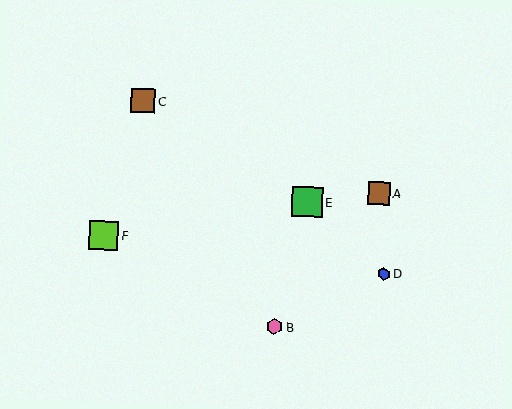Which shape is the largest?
The green square (labeled E) is the largest.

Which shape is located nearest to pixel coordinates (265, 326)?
The pink hexagon (labeled B) at (275, 326) is nearest to that location.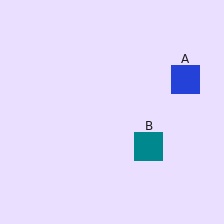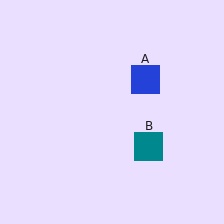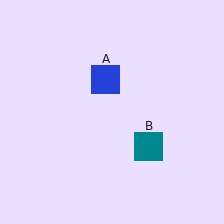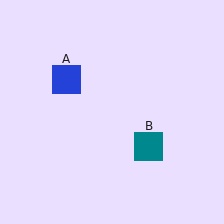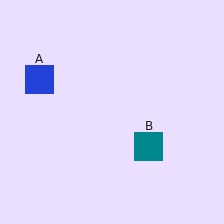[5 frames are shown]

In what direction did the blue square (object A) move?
The blue square (object A) moved left.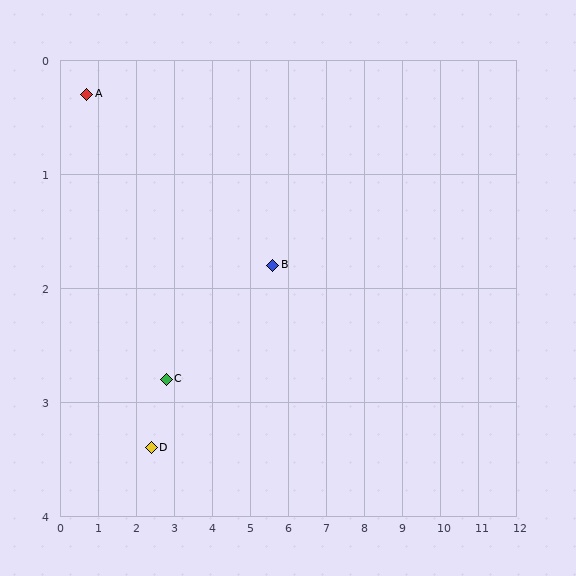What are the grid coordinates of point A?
Point A is at approximately (0.7, 0.3).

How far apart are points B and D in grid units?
Points B and D are about 3.6 grid units apart.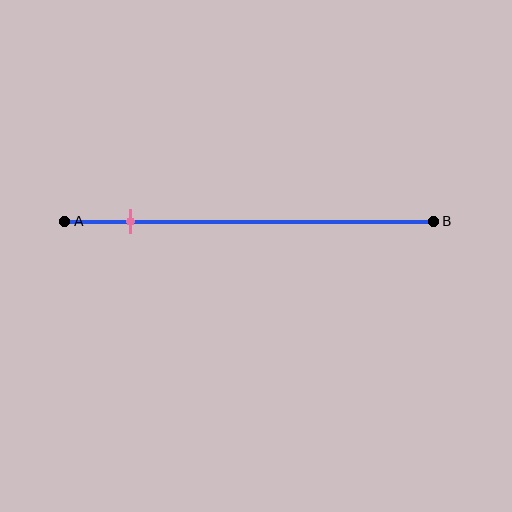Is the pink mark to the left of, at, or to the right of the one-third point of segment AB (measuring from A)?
The pink mark is to the left of the one-third point of segment AB.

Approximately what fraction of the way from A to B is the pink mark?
The pink mark is approximately 20% of the way from A to B.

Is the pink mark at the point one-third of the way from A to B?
No, the mark is at about 20% from A, not at the 33% one-third point.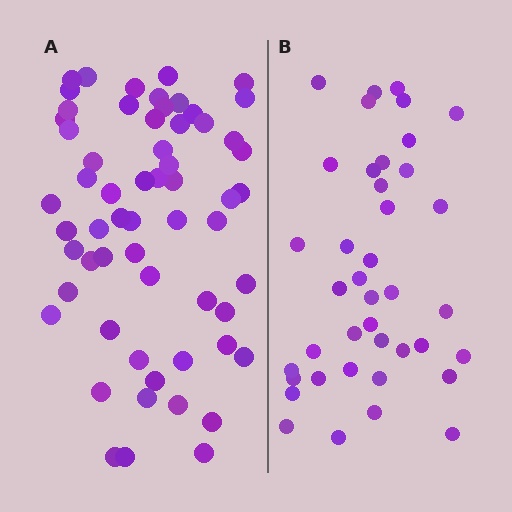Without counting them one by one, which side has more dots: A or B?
Region A (the left region) has more dots.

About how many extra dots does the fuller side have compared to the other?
Region A has approximately 20 more dots than region B.